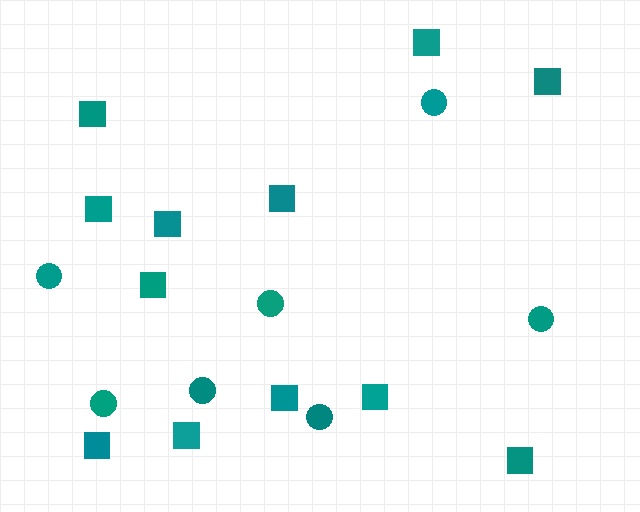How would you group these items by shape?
There are 2 groups: one group of circles (7) and one group of squares (12).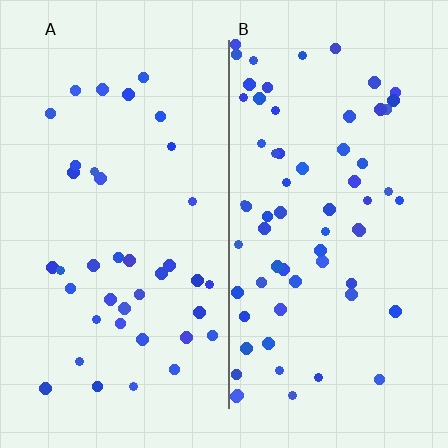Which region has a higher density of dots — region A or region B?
B (the right).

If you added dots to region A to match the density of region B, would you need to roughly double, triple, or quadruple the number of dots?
Approximately double.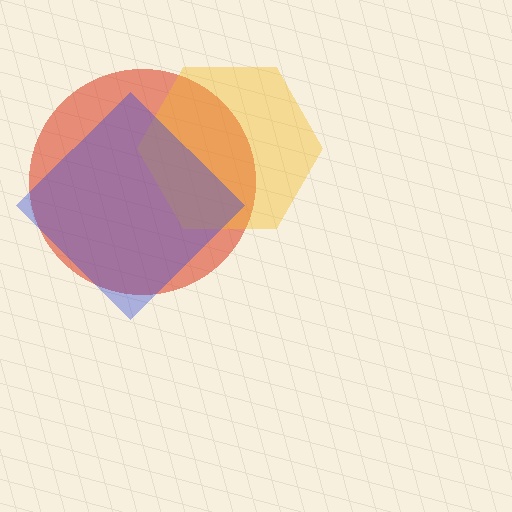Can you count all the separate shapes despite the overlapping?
Yes, there are 3 separate shapes.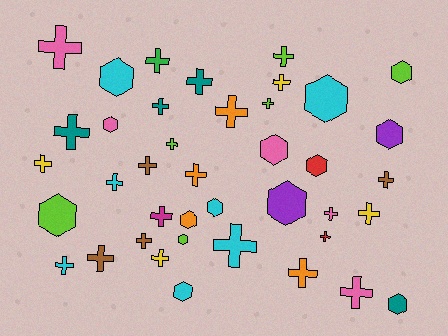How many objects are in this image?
There are 40 objects.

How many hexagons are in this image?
There are 14 hexagons.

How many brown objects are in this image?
There are 4 brown objects.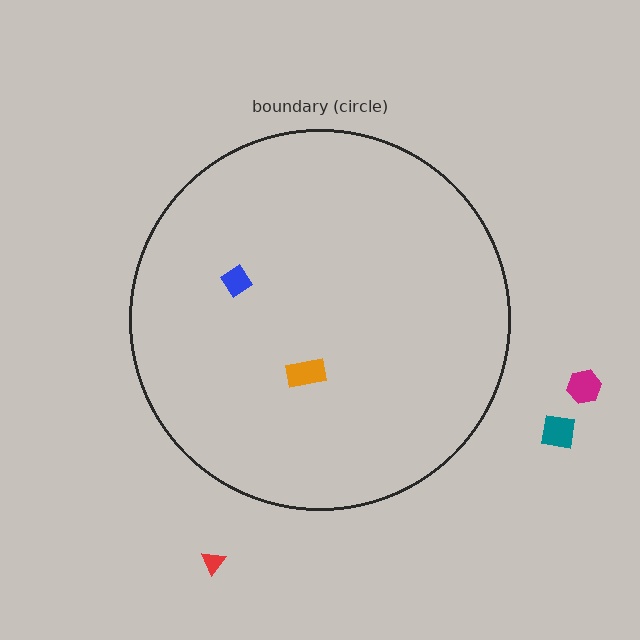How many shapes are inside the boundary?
2 inside, 3 outside.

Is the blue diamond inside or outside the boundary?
Inside.